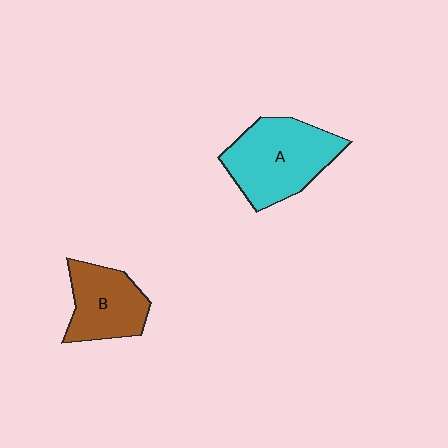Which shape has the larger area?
Shape A (cyan).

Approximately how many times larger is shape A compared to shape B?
Approximately 1.4 times.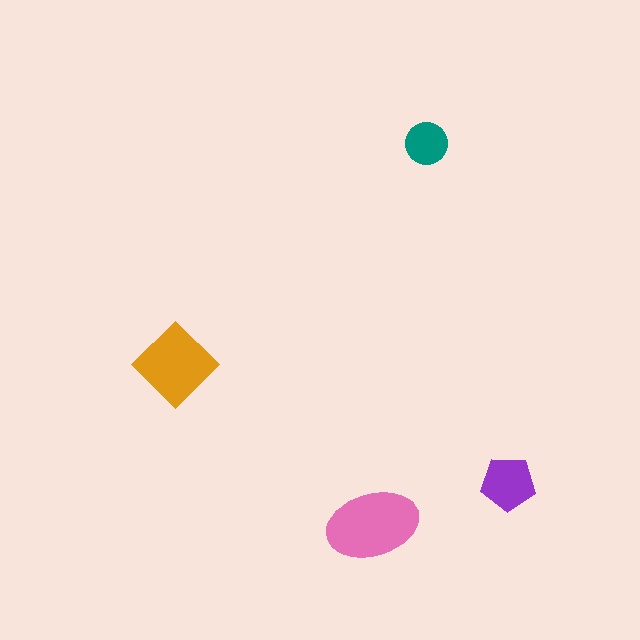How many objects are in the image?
There are 4 objects in the image.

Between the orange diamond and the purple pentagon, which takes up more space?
The orange diamond.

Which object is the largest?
The pink ellipse.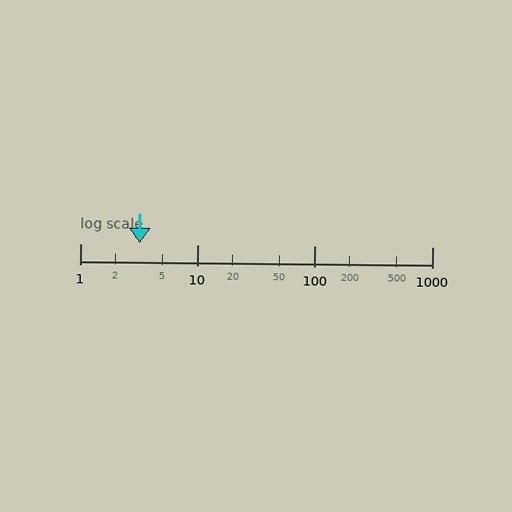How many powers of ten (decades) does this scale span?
The scale spans 3 decades, from 1 to 1000.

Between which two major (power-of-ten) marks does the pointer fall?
The pointer is between 1 and 10.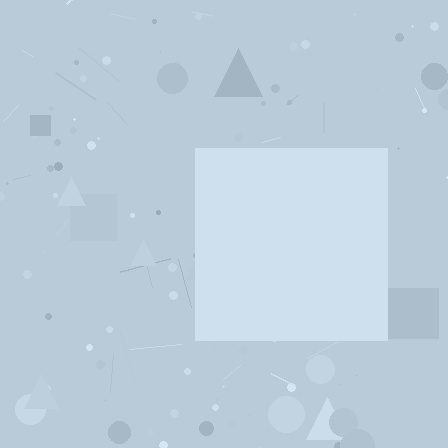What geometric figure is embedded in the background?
A square is embedded in the background.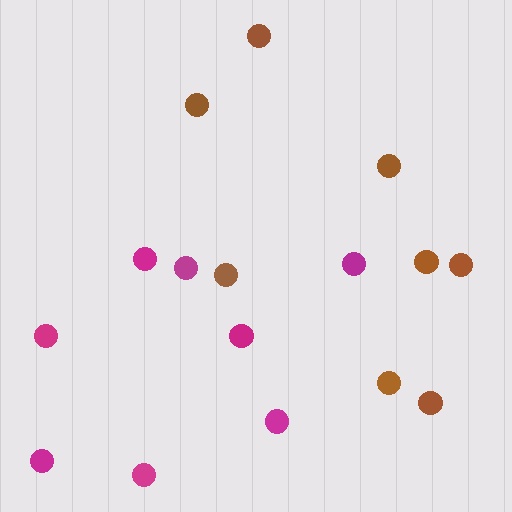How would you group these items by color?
There are 2 groups: one group of magenta circles (8) and one group of brown circles (8).